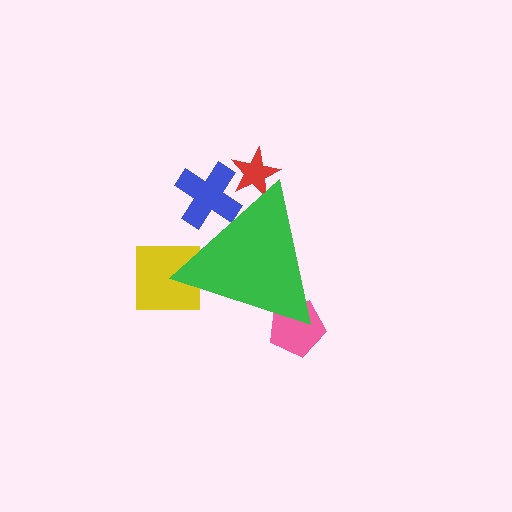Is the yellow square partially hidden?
Yes, the yellow square is partially hidden behind the green triangle.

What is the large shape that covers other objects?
A green triangle.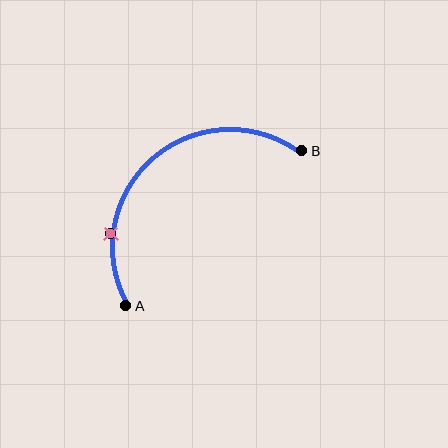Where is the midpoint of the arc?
The arc midpoint is the point on the curve farthest from the straight line joining A and B. It sits above and to the left of that line.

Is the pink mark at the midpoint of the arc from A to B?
No. The pink mark lies on the arc but is closer to endpoint A. The arc midpoint would be at the point on the curve equidistant along the arc from both A and B.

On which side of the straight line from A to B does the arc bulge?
The arc bulges above and to the left of the straight line connecting A and B.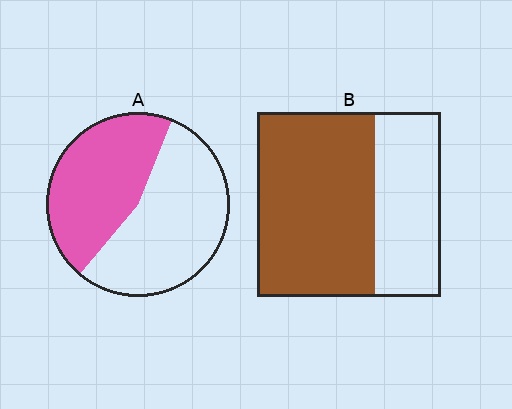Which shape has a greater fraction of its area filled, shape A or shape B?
Shape B.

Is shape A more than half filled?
No.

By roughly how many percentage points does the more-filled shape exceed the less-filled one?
By roughly 20 percentage points (B over A).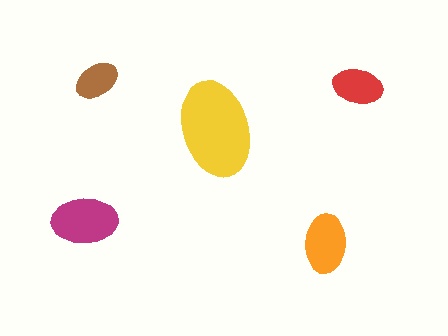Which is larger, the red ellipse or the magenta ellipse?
The magenta one.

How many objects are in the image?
There are 5 objects in the image.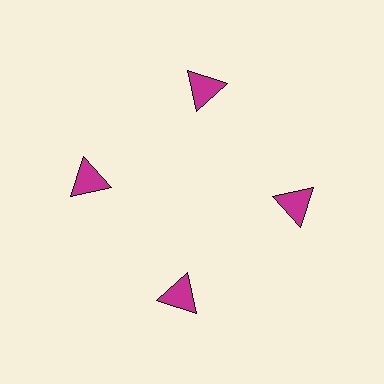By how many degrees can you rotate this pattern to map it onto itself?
The pattern maps onto itself every 90 degrees of rotation.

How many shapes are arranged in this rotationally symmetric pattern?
There are 4 shapes, arranged in 4 groups of 1.